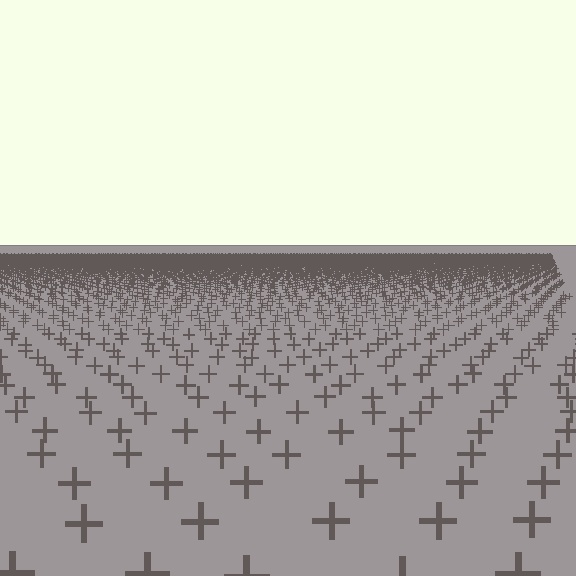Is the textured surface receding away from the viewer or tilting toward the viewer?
The surface is receding away from the viewer. Texture elements get smaller and denser toward the top.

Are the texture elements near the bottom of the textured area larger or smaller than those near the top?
Larger. Near the bottom, elements are closer to the viewer and appear at a bigger on-screen size.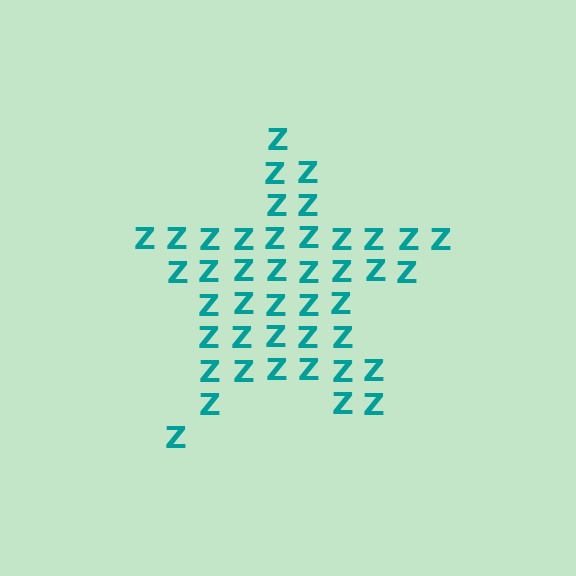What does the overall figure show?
The overall figure shows a star.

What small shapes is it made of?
It is made of small letter Z's.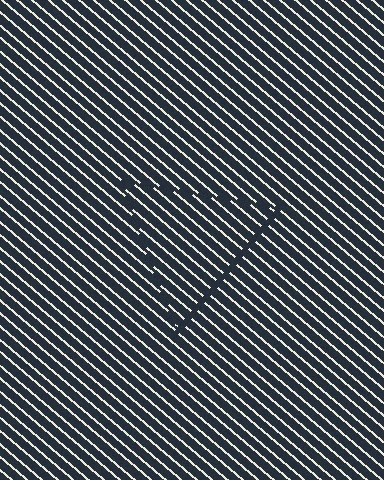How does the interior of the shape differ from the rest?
The interior of the shape contains the same grating, shifted by half a period — the contour is defined by the phase discontinuity where line-ends from the inner and outer gratings abut.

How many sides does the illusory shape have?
3 sides — the line-ends trace a triangle.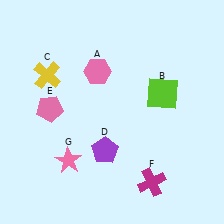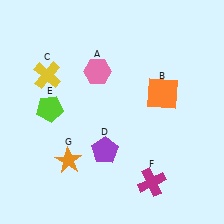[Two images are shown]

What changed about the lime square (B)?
In Image 1, B is lime. In Image 2, it changed to orange.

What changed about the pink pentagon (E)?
In Image 1, E is pink. In Image 2, it changed to lime.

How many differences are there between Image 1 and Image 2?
There are 3 differences between the two images.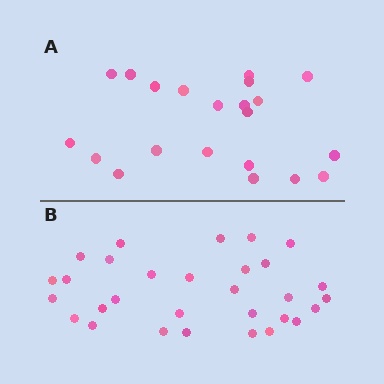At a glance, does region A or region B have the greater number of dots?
Region B (the bottom region) has more dots.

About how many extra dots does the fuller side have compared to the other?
Region B has roughly 8 or so more dots than region A.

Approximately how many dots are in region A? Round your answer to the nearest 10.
About 20 dots. (The exact count is 21, which rounds to 20.)